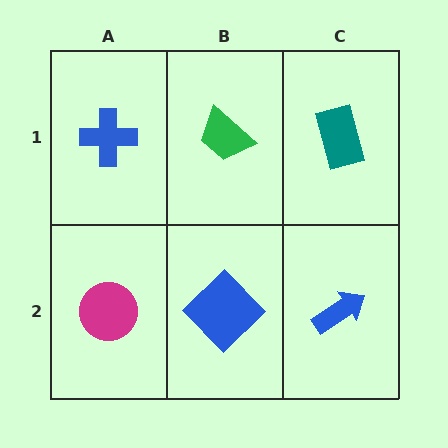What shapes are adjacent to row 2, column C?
A teal rectangle (row 1, column C), a blue diamond (row 2, column B).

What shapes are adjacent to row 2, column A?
A blue cross (row 1, column A), a blue diamond (row 2, column B).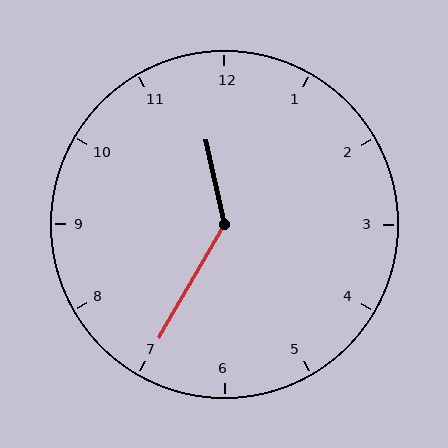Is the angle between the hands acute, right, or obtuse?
It is obtuse.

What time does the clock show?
11:35.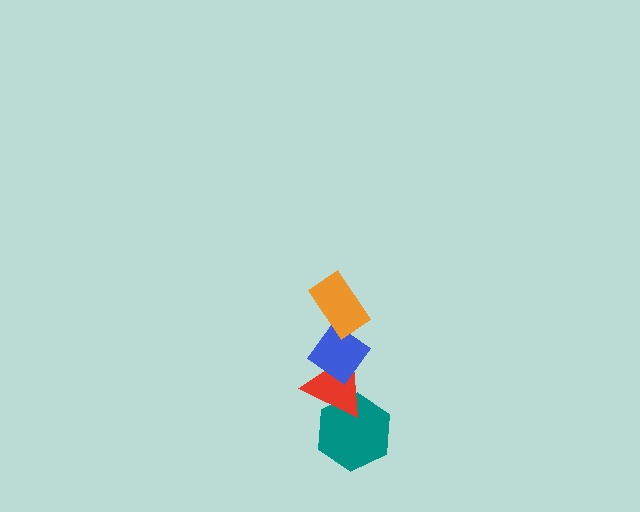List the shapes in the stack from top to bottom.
From top to bottom: the orange rectangle, the blue diamond, the red triangle, the teal hexagon.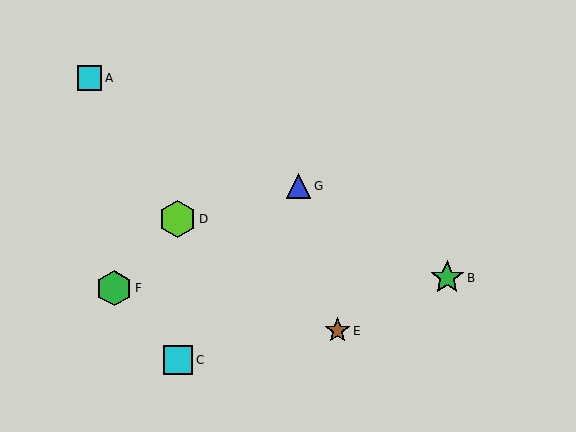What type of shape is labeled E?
Shape E is a brown star.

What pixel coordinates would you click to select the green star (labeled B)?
Click at (447, 278) to select the green star B.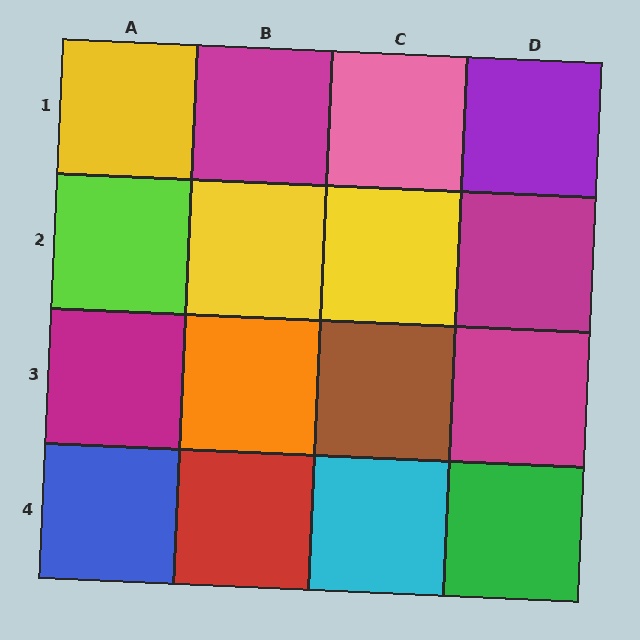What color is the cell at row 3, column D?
Magenta.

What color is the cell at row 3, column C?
Brown.